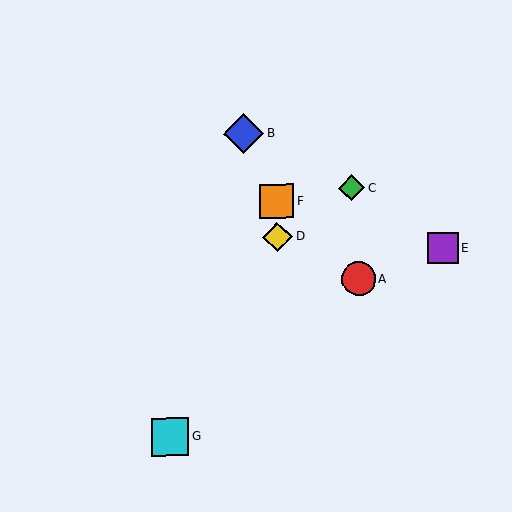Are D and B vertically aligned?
No, D is at x≈277 and B is at x≈244.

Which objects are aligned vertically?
Objects D, F are aligned vertically.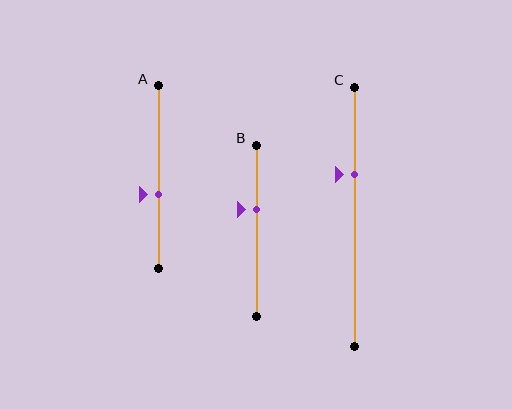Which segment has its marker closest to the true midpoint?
Segment A has its marker closest to the true midpoint.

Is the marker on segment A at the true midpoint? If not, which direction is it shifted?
No, the marker on segment A is shifted downward by about 10% of the segment length.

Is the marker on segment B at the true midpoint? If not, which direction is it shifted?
No, the marker on segment B is shifted upward by about 13% of the segment length.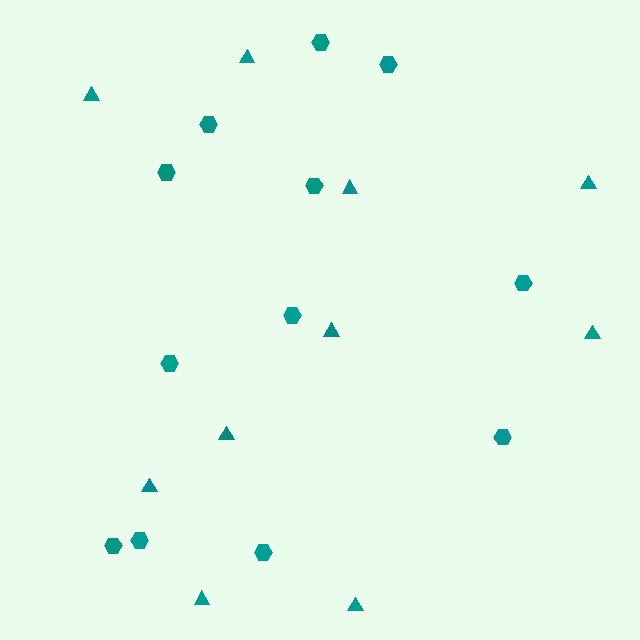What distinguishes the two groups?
There are 2 groups: one group of hexagons (12) and one group of triangles (10).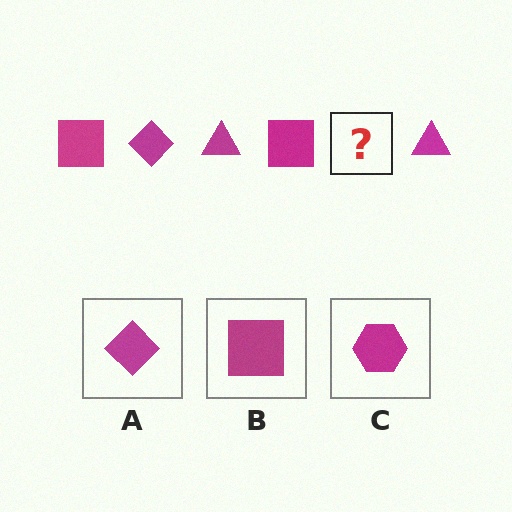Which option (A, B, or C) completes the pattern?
A.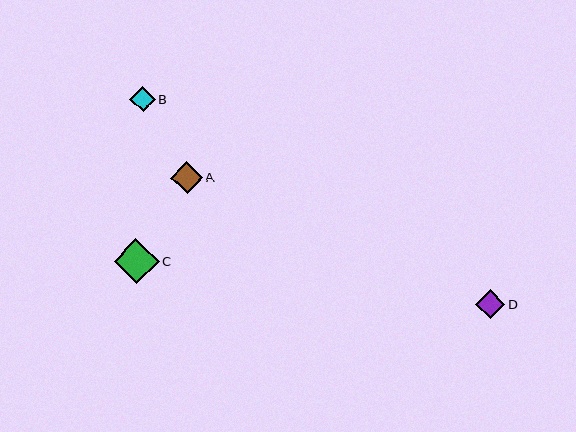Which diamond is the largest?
Diamond C is the largest with a size of approximately 45 pixels.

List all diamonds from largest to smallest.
From largest to smallest: C, A, D, B.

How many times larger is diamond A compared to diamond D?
Diamond A is approximately 1.1 times the size of diamond D.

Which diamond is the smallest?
Diamond B is the smallest with a size of approximately 25 pixels.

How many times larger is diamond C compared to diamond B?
Diamond C is approximately 1.8 times the size of diamond B.